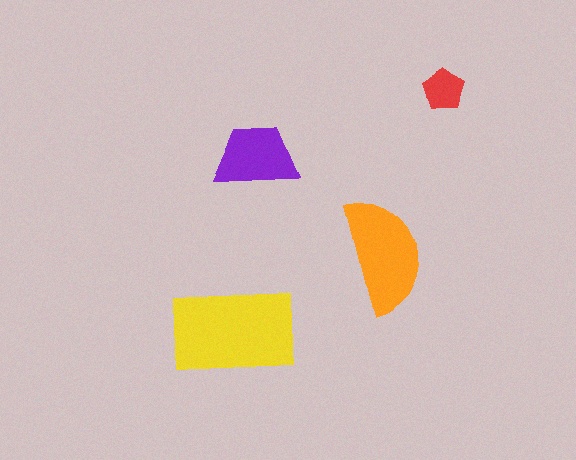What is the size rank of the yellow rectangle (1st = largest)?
1st.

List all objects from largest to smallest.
The yellow rectangle, the orange semicircle, the purple trapezoid, the red pentagon.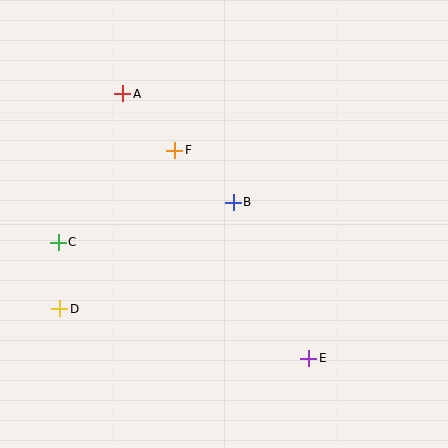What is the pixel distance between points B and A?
The distance between B and A is 155 pixels.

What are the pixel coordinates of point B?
Point B is at (233, 202).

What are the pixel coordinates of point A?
Point A is at (123, 94).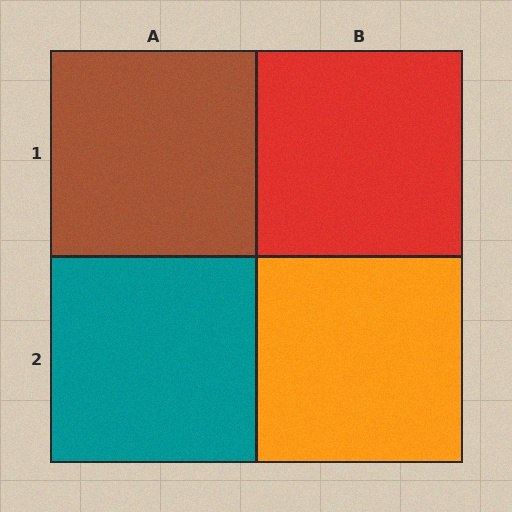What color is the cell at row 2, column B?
Orange.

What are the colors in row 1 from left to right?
Brown, red.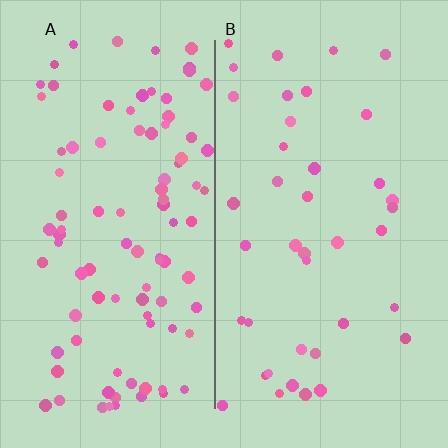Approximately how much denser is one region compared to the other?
Approximately 2.3× — region A over region B.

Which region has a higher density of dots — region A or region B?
A (the left).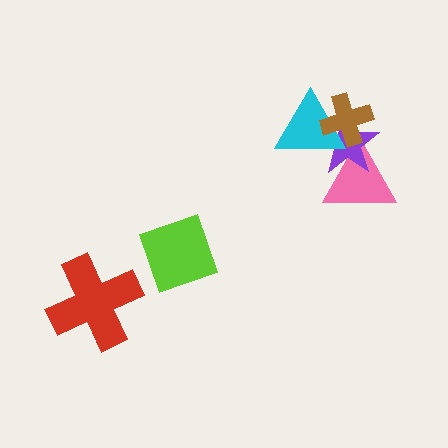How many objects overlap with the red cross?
0 objects overlap with the red cross.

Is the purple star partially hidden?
Yes, it is partially covered by another shape.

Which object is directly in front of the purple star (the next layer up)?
The cyan triangle is directly in front of the purple star.